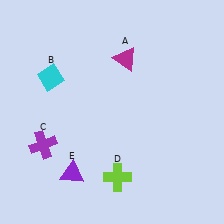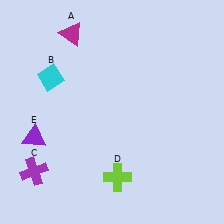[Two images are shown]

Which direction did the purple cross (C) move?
The purple cross (C) moved down.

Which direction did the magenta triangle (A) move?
The magenta triangle (A) moved left.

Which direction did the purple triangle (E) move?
The purple triangle (E) moved left.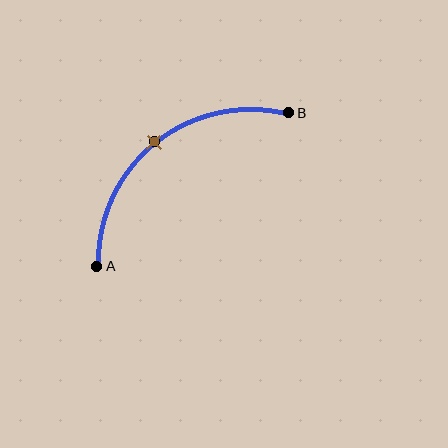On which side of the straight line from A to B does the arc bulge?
The arc bulges above and to the left of the straight line connecting A and B.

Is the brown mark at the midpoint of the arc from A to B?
Yes. The brown mark lies on the arc at equal arc-length from both A and B — it is the arc midpoint.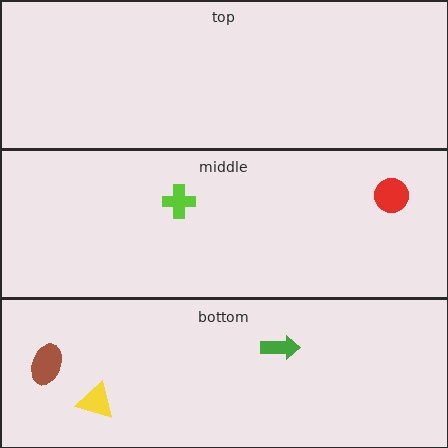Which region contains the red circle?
The middle region.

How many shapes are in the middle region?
2.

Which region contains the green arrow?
The bottom region.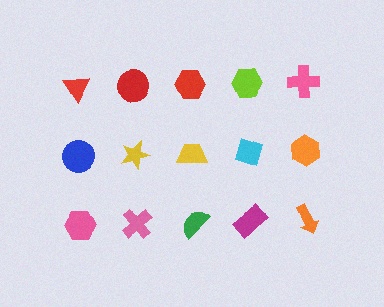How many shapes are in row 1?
5 shapes.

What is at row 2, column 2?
A yellow star.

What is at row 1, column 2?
A red circle.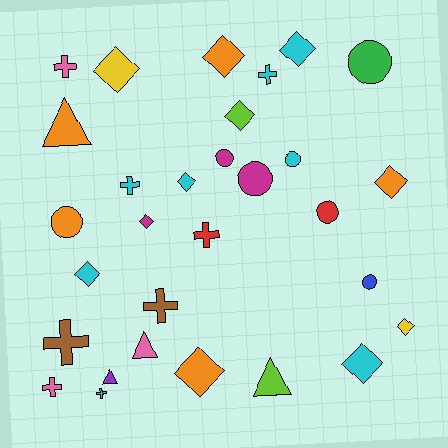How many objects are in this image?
There are 30 objects.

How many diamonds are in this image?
There are 11 diamonds.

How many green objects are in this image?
There is 1 green object.